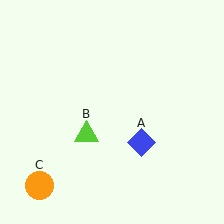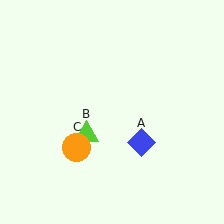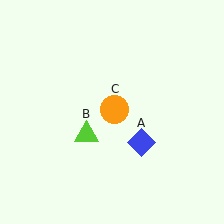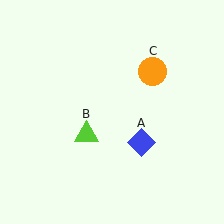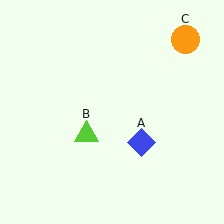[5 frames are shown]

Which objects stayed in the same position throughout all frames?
Blue diamond (object A) and lime triangle (object B) remained stationary.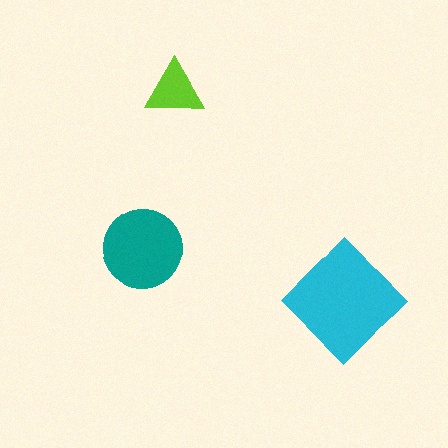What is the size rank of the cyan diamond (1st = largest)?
1st.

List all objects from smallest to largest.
The lime triangle, the teal circle, the cyan diamond.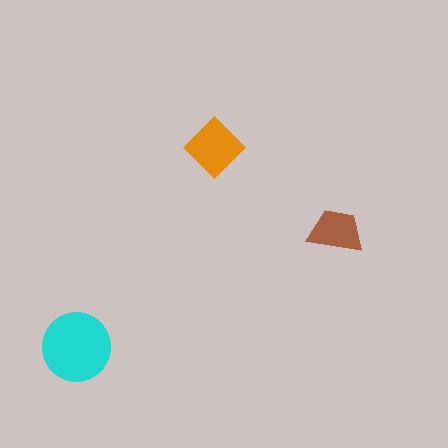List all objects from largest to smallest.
The cyan circle, the orange diamond, the brown trapezoid.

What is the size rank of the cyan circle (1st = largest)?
1st.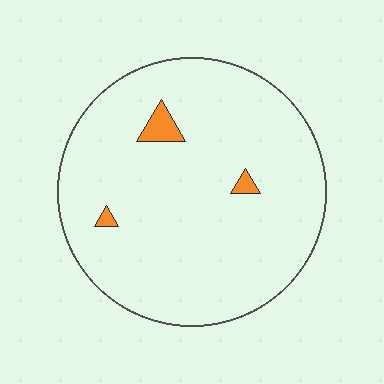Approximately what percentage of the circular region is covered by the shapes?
Approximately 5%.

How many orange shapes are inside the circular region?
3.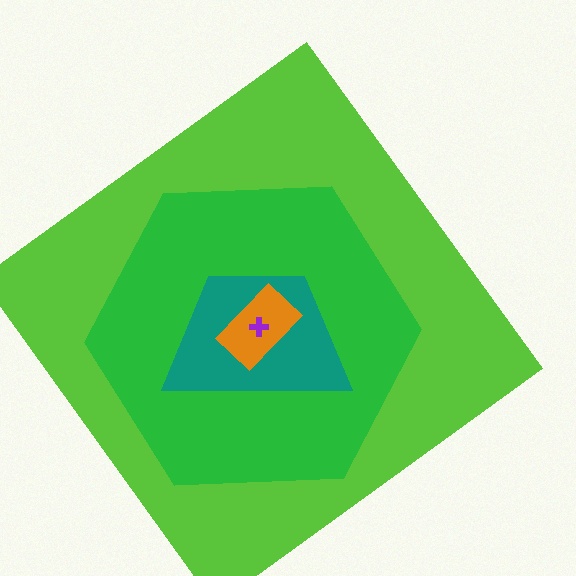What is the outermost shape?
The lime diamond.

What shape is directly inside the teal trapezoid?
The orange rectangle.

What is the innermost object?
The purple cross.